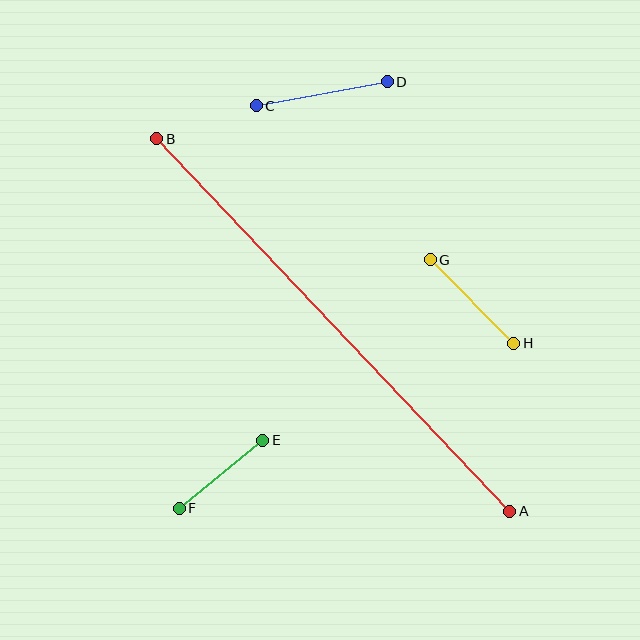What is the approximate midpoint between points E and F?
The midpoint is at approximately (221, 474) pixels.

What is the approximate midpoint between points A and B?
The midpoint is at approximately (333, 325) pixels.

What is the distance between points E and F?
The distance is approximately 108 pixels.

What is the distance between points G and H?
The distance is approximately 118 pixels.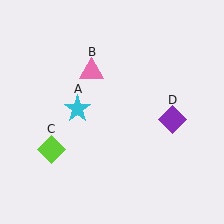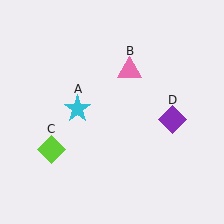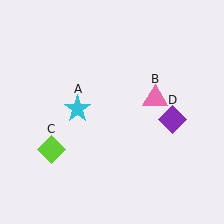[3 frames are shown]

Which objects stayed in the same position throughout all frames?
Cyan star (object A) and lime diamond (object C) and purple diamond (object D) remained stationary.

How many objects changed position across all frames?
1 object changed position: pink triangle (object B).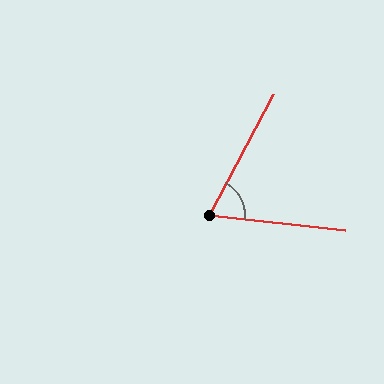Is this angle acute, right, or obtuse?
It is acute.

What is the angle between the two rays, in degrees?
Approximately 68 degrees.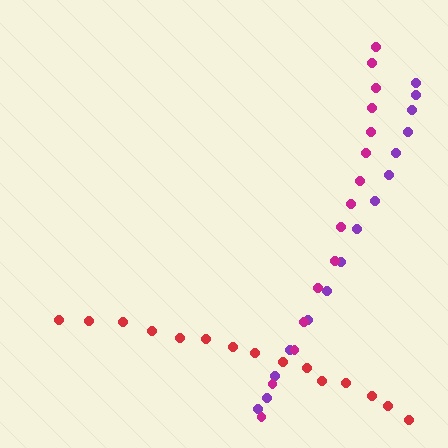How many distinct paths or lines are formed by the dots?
There are 3 distinct paths.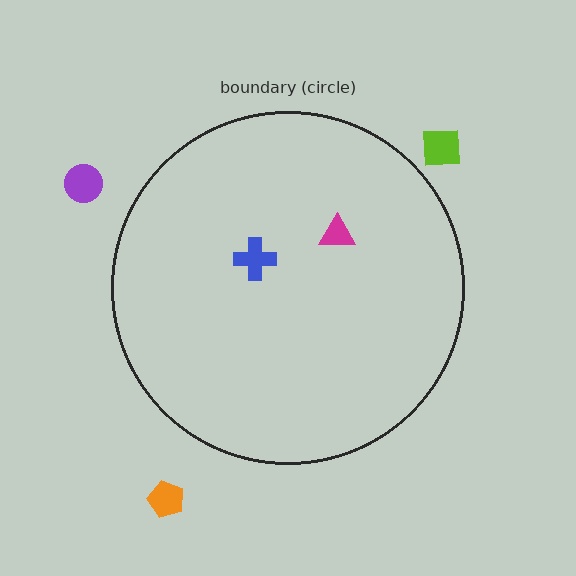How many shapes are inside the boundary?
2 inside, 3 outside.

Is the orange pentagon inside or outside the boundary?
Outside.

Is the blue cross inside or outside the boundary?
Inside.